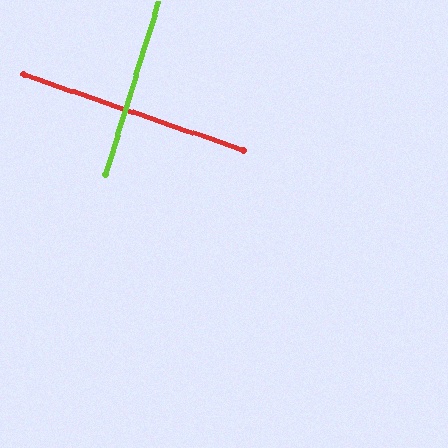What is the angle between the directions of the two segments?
Approximately 88 degrees.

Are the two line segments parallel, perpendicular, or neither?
Perpendicular — they meet at approximately 88°.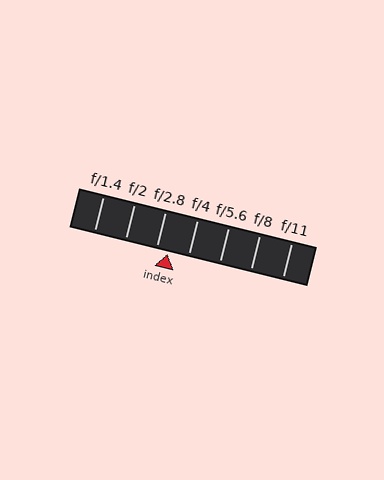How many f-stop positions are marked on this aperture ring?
There are 7 f-stop positions marked.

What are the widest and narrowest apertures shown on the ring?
The widest aperture shown is f/1.4 and the narrowest is f/11.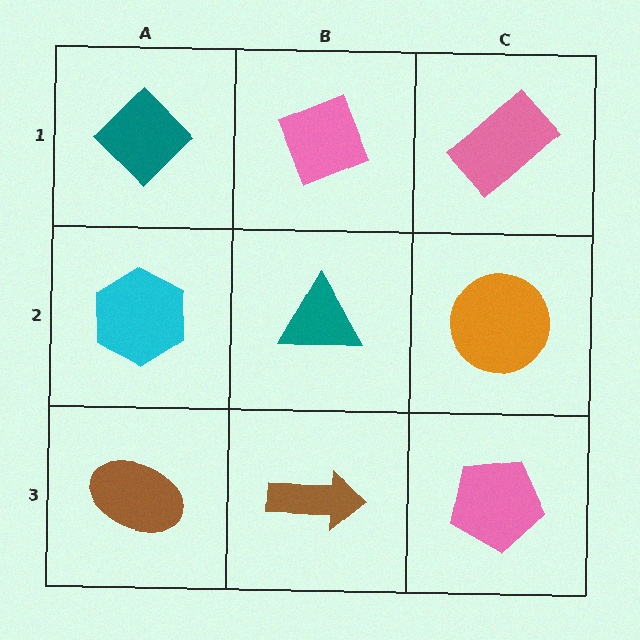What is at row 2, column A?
A cyan hexagon.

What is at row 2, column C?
An orange circle.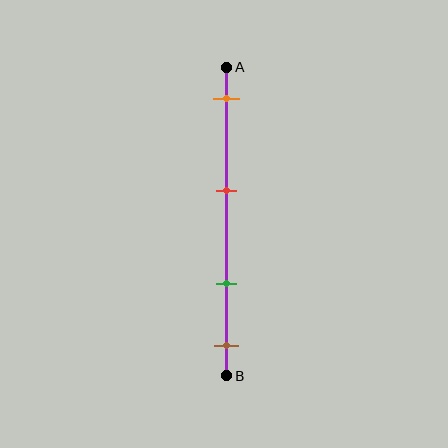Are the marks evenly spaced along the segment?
No, the marks are not evenly spaced.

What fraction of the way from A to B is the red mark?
The red mark is approximately 40% (0.4) of the way from A to B.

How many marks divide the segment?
There are 4 marks dividing the segment.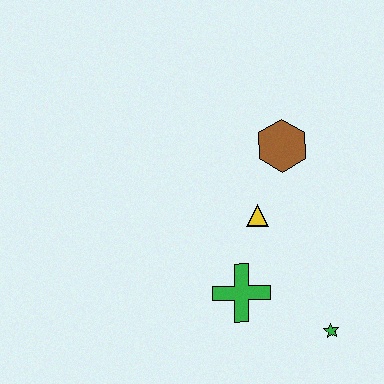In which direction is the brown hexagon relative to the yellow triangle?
The brown hexagon is above the yellow triangle.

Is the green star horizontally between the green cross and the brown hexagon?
No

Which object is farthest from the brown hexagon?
The green star is farthest from the brown hexagon.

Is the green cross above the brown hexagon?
No